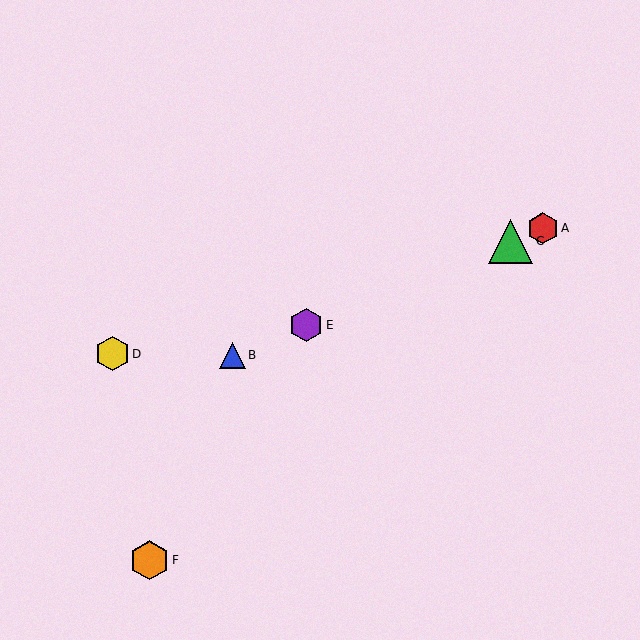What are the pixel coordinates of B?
Object B is at (232, 355).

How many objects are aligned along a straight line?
4 objects (A, B, C, E) are aligned along a straight line.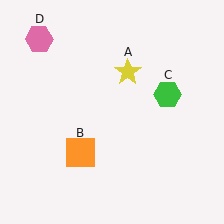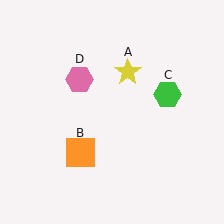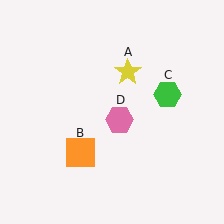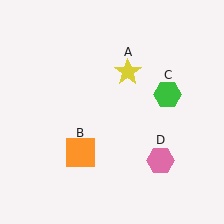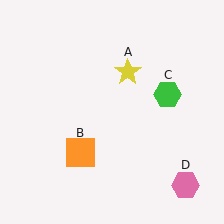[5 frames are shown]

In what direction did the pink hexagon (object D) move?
The pink hexagon (object D) moved down and to the right.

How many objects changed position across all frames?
1 object changed position: pink hexagon (object D).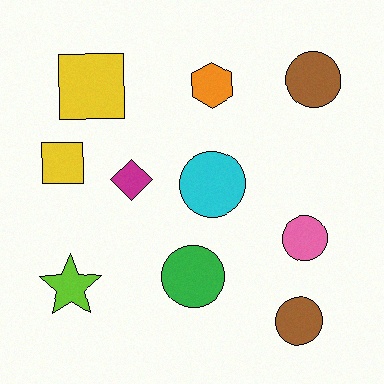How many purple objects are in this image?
There are no purple objects.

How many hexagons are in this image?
There is 1 hexagon.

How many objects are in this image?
There are 10 objects.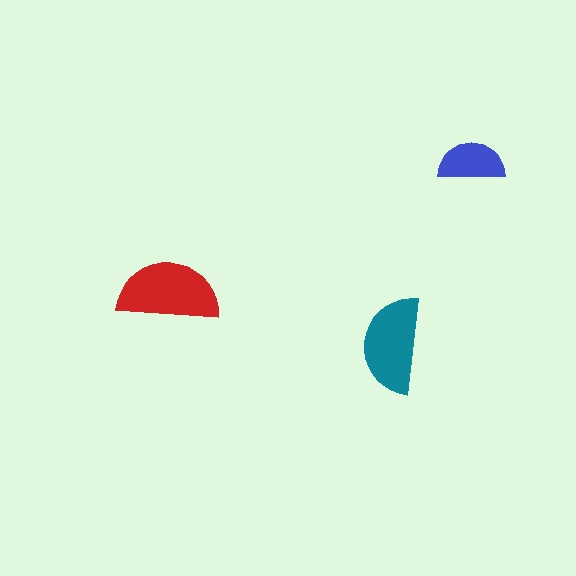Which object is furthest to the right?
The blue semicircle is rightmost.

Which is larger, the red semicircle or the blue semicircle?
The red one.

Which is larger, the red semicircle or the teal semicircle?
The red one.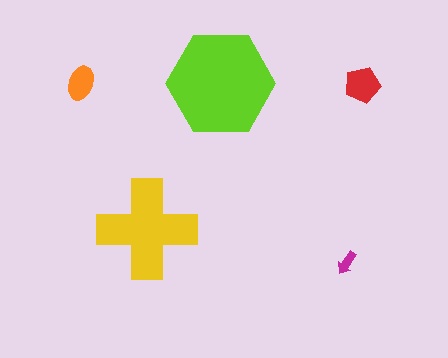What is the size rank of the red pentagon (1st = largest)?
3rd.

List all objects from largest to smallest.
The lime hexagon, the yellow cross, the red pentagon, the orange ellipse, the magenta arrow.